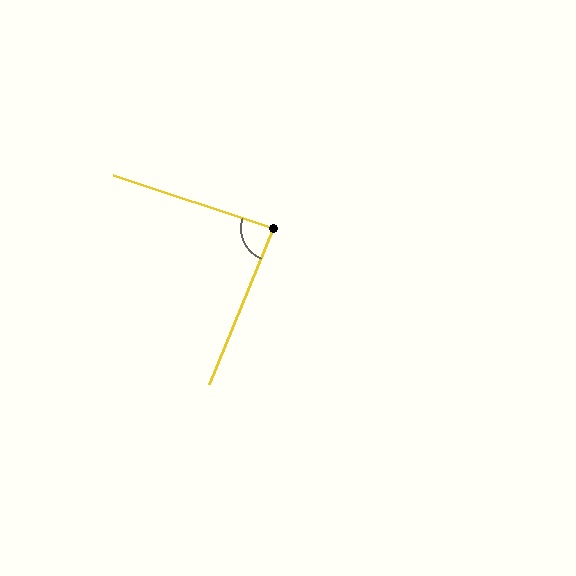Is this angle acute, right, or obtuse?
It is approximately a right angle.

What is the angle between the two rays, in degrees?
Approximately 86 degrees.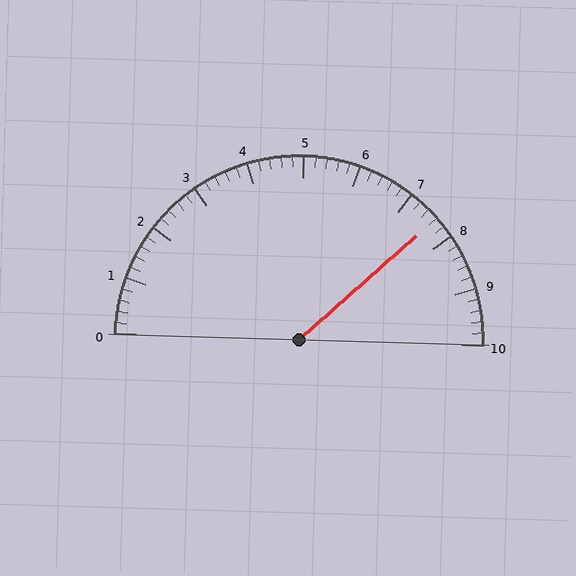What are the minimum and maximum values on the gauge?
The gauge ranges from 0 to 10.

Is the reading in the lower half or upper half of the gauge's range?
The reading is in the upper half of the range (0 to 10).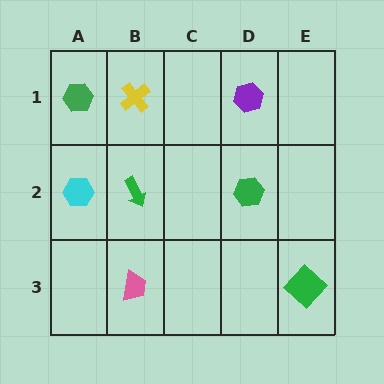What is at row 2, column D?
A green hexagon.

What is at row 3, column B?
A pink trapezoid.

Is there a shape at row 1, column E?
No, that cell is empty.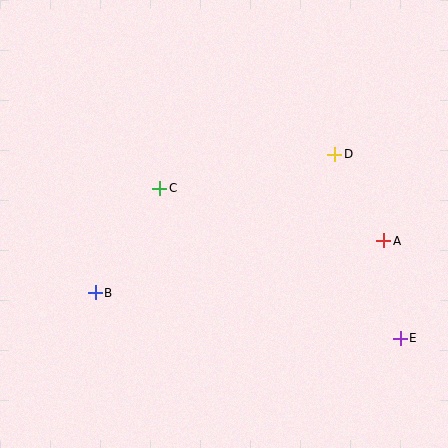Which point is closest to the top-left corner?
Point C is closest to the top-left corner.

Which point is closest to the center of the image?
Point C at (160, 188) is closest to the center.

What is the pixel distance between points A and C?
The distance between A and C is 230 pixels.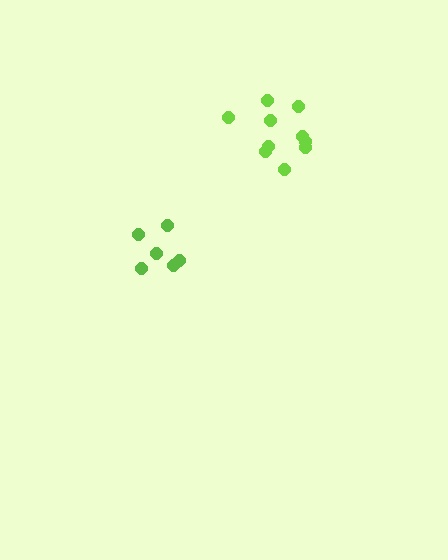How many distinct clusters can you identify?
There are 2 distinct clusters.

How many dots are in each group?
Group 1: 6 dots, Group 2: 10 dots (16 total).